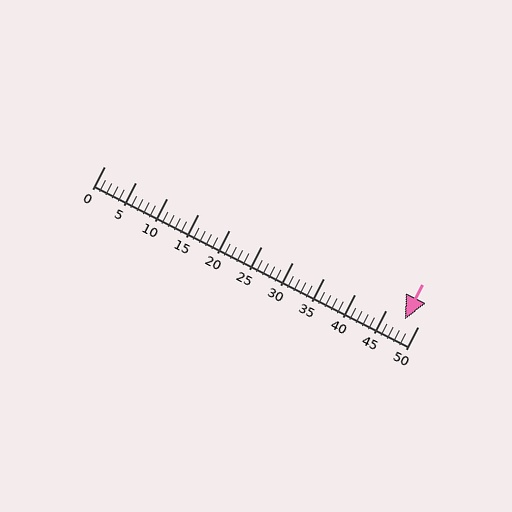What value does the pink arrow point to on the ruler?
The pink arrow points to approximately 48.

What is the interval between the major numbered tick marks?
The major tick marks are spaced 5 units apart.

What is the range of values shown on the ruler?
The ruler shows values from 0 to 50.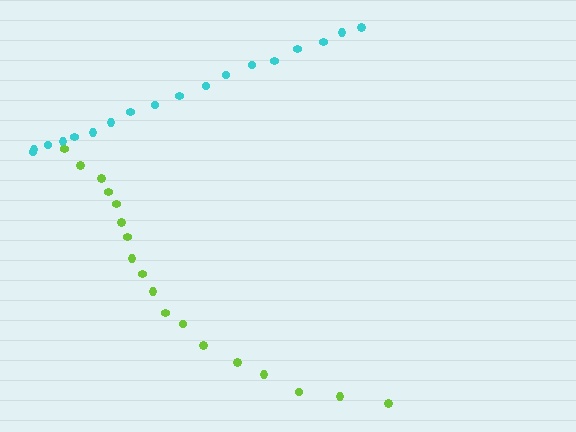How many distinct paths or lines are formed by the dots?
There are 2 distinct paths.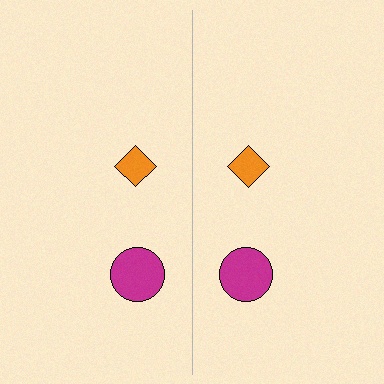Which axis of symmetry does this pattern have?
The pattern has a vertical axis of symmetry running through the center of the image.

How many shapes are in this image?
There are 4 shapes in this image.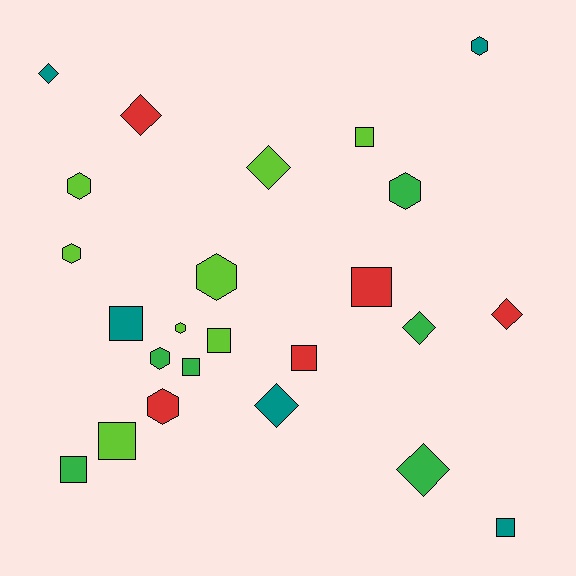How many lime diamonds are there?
There is 1 lime diamond.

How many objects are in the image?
There are 24 objects.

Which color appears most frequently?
Lime, with 8 objects.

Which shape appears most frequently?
Square, with 9 objects.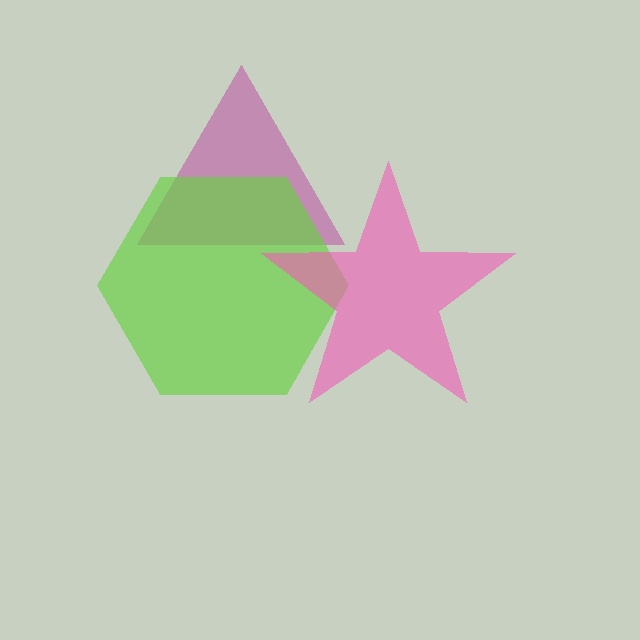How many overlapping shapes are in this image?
There are 3 overlapping shapes in the image.